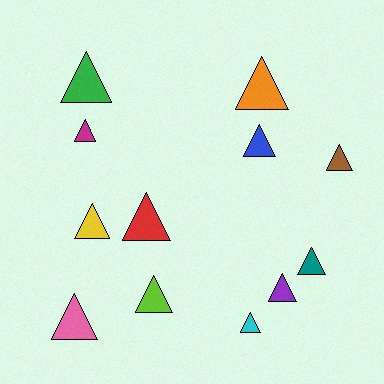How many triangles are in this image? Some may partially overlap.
There are 12 triangles.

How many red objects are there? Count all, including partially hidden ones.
There is 1 red object.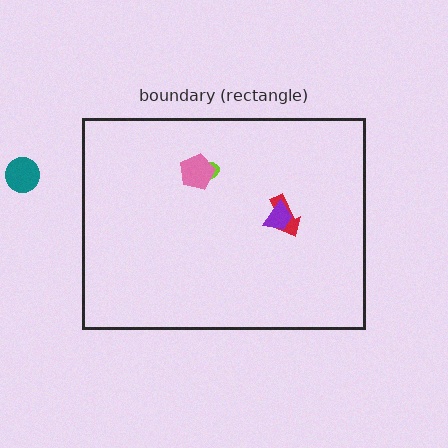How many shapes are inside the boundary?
4 inside, 1 outside.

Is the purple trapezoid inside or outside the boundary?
Inside.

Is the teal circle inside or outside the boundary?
Outside.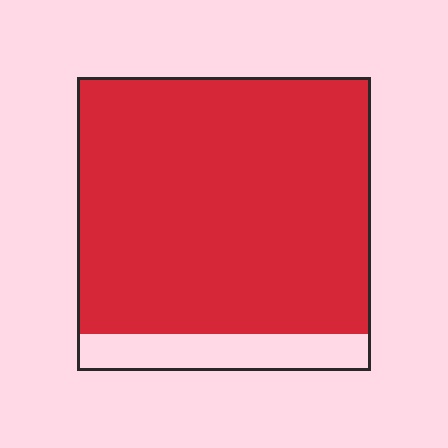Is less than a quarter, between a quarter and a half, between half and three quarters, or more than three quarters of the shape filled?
More than three quarters.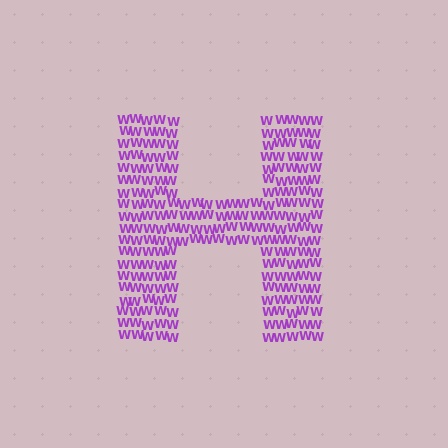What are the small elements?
The small elements are letter W's.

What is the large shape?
The large shape is the letter H.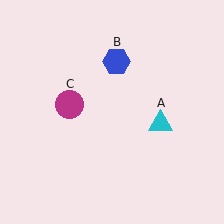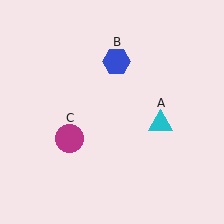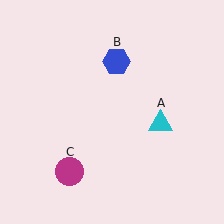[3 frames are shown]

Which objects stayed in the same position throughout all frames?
Cyan triangle (object A) and blue hexagon (object B) remained stationary.